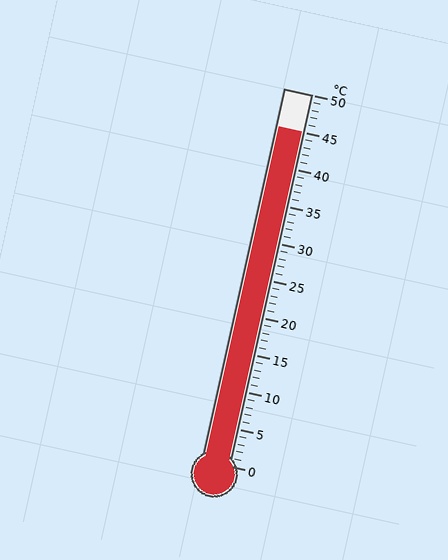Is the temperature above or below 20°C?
The temperature is above 20°C.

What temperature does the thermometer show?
The thermometer shows approximately 45°C.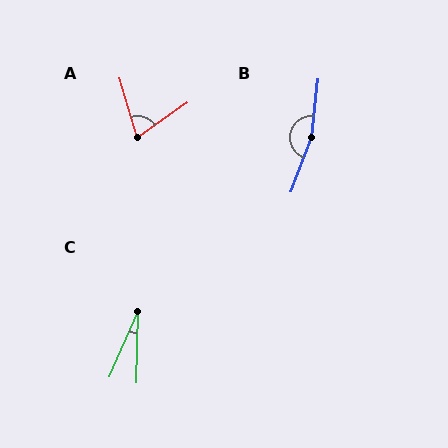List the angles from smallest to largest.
C (22°), A (71°), B (165°).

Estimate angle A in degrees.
Approximately 71 degrees.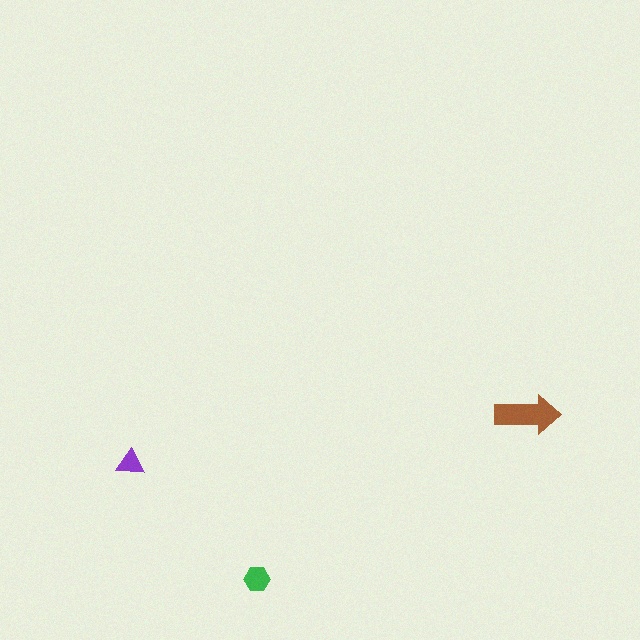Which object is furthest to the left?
The purple triangle is leftmost.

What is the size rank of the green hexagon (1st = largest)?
2nd.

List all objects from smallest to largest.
The purple triangle, the green hexagon, the brown arrow.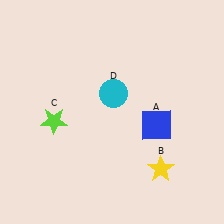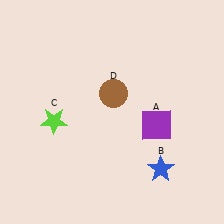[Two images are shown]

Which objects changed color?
A changed from blue to purple. B changed from yellow to blue. D changed from cyan to brown.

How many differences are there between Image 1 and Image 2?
There are 3 differences between the two images.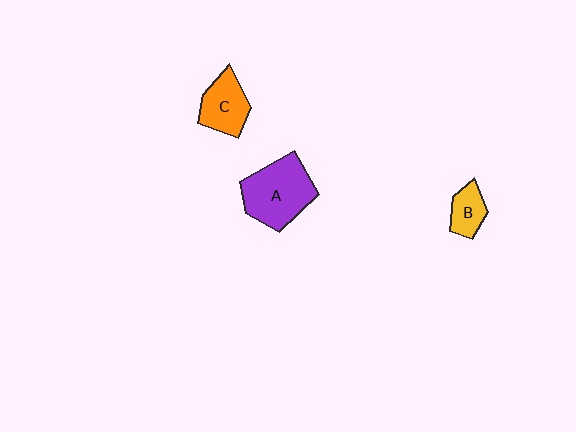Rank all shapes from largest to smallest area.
From largest to smallest: A (purple), C (orange), B (yellow).